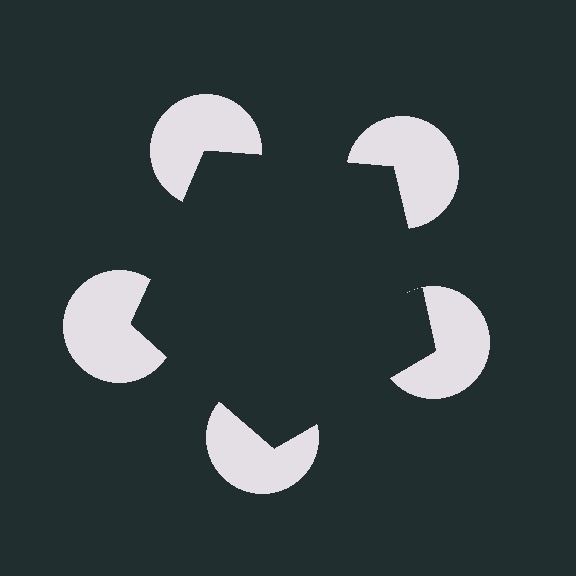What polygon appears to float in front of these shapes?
An illusory pentagon — its edges are inferred from the aligned wedge cuts in the pac-man discs, not physically drawn.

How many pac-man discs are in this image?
There are 5 — one at each vertex of the illusory pentagon.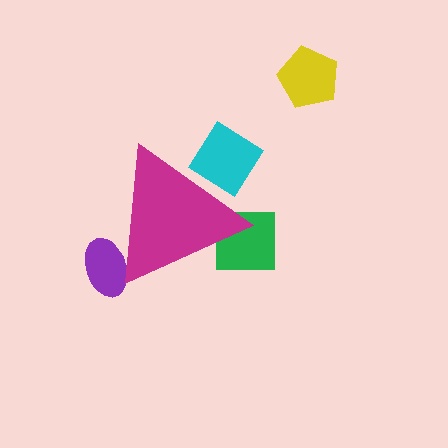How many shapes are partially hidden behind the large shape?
3 shapes are partially hidden.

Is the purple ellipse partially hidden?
Yes, the purple ellipse is partially hidden behind the magenta triangle.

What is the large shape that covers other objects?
A magenta triangle.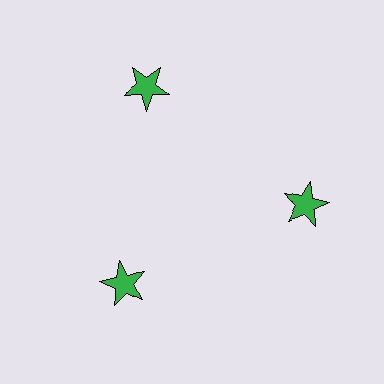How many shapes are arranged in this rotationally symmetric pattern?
There are 3 shapes, arranged in 3 groups of 1.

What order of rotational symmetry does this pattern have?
This pattern has 3-fold rotational symmetry.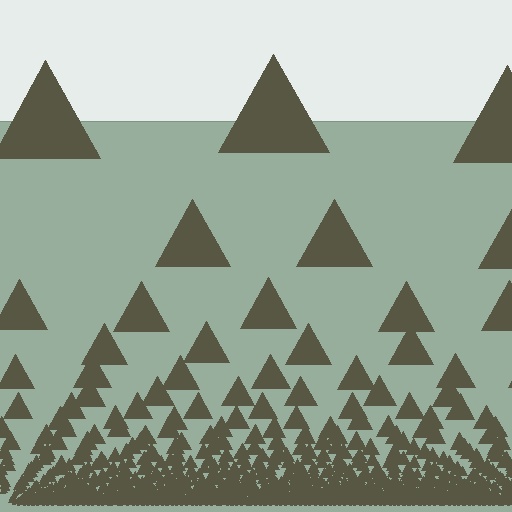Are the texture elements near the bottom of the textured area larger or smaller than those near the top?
Smaller. The gradient is inverted — elements near the bottom are smaller and denser.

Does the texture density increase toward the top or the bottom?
Density increases toward the bottom.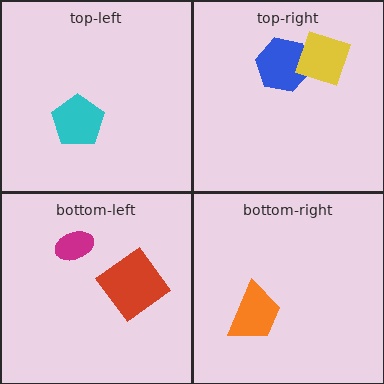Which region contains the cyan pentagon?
The top-left region.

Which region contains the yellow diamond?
The top-right region.